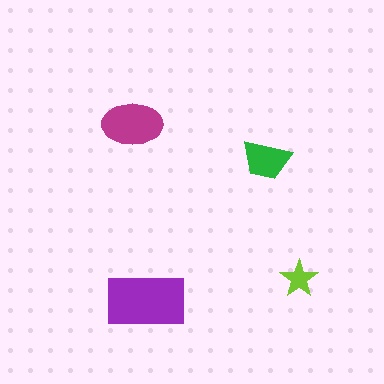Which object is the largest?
The purple rectangle.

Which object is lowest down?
The purple rectangle is bottommost.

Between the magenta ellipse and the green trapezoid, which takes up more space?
The magenta ellipse.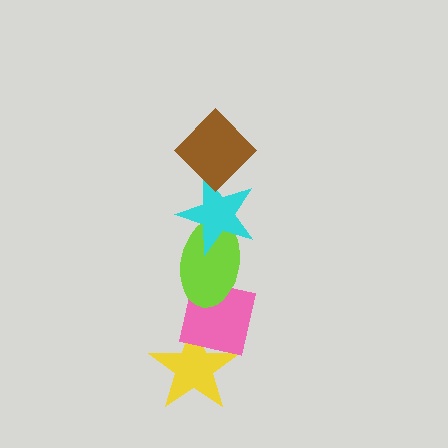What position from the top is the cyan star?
The cyan star is 2nd from the top.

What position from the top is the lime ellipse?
The lime ellipse is 3rd from the top.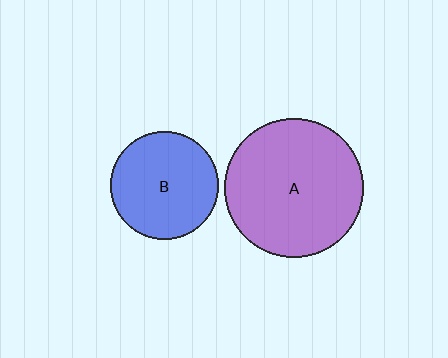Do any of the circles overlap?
No, none of the circles overlap.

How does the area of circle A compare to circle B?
Approximately 1.7 times.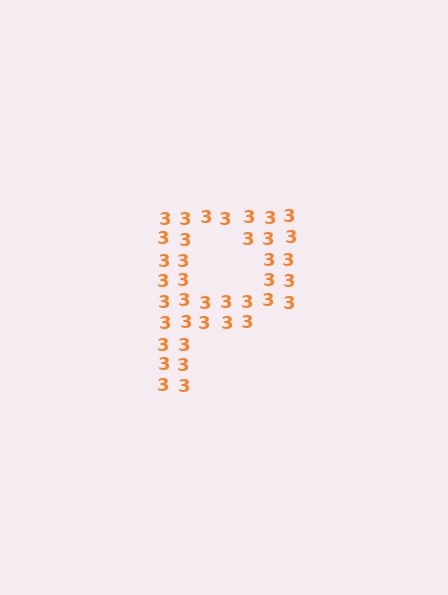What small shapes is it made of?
It is made of small digit 3's.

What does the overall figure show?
The overall figure shows the letter P.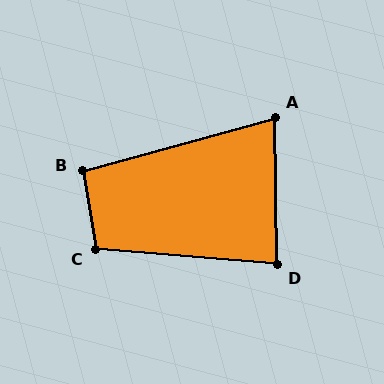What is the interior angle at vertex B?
Approximately 96 degrees (obtuse).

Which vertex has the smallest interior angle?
A, at approximately 75 degrees.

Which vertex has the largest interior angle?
C, at approximately 105 degrees.